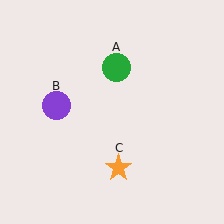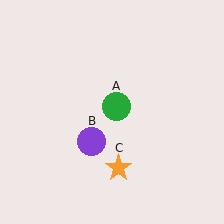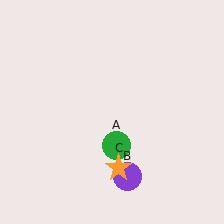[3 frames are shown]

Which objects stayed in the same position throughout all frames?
Orange star (object C) remained stationary.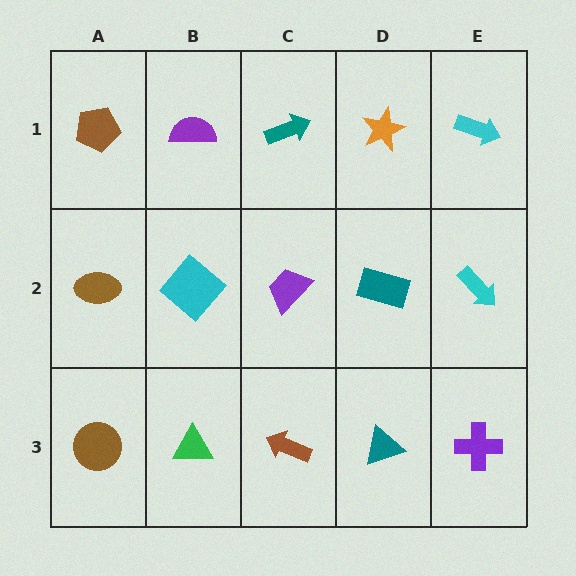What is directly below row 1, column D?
A teal rectangle.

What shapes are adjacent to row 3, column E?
A cyan arrow (row 2, column E), a teal triangle (row 3, column D).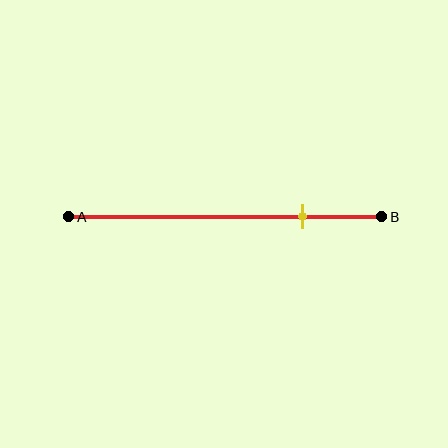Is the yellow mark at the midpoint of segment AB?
No, the mark is at about 75% from A, not at the 50% midpoint.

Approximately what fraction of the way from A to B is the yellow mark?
The yellow mark is approximately 75% of the way from A to B.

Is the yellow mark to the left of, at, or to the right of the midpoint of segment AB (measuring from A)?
The yellow mark is to the right of the midpoint of segment AB.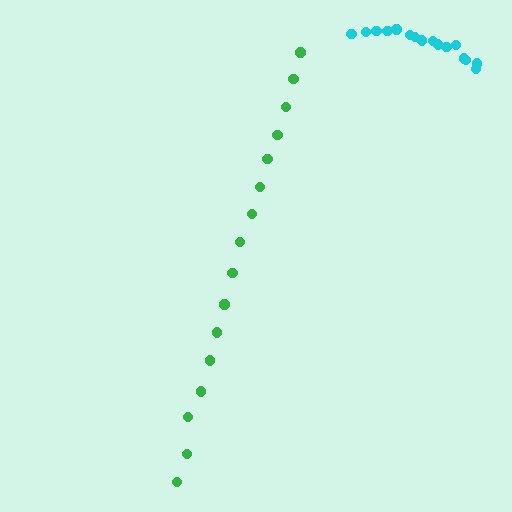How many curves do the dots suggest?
There are 2 distinct paths.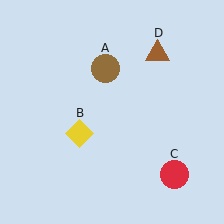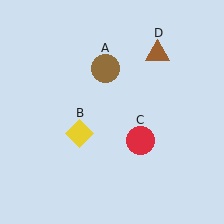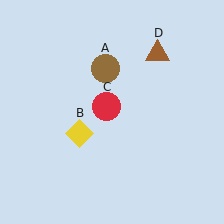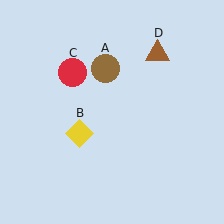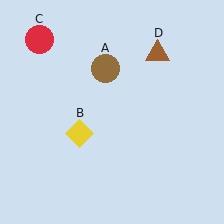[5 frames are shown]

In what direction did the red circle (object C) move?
The red circle (object C) moved up and to the left.